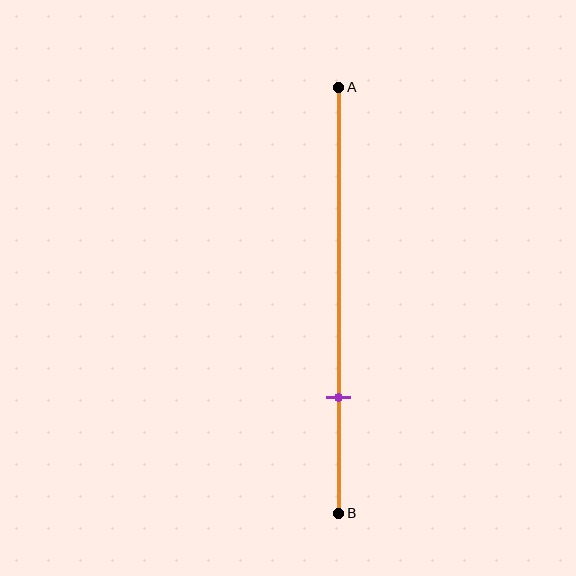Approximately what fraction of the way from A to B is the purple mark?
The purple mark is approximately 75% of the way from A to B.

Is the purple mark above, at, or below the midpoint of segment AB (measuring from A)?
The purple mark is below the midpoint of segment AB.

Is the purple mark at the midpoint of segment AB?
No, the mark is at about 75% from A, not at the 50% midpoint.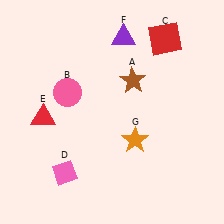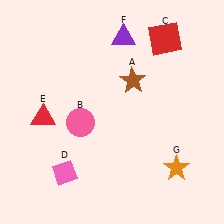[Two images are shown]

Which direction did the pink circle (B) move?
The pink circle (B) moved down.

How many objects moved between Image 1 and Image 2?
2 objects moved between the two images.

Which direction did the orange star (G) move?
The orange star (G) moved right.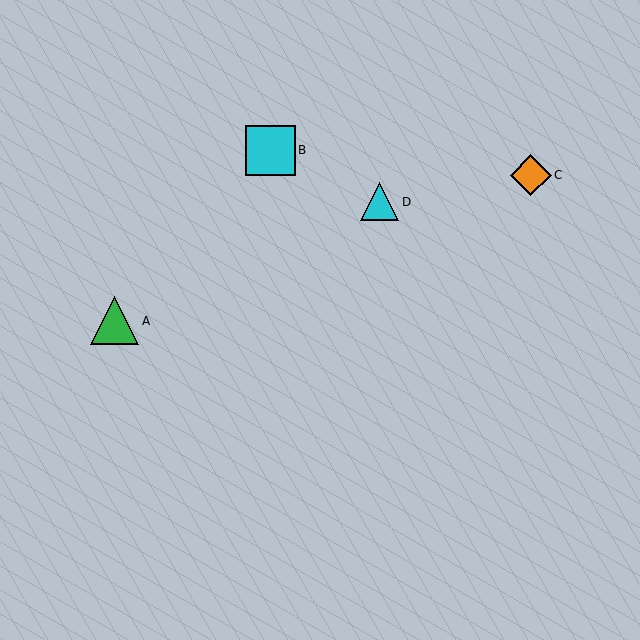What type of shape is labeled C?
Shape C is an orange diamond.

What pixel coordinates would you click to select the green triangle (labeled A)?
Click at (115, 321) to select the green triangle A.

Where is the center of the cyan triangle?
The center of the cyan triangle is at (380, 202).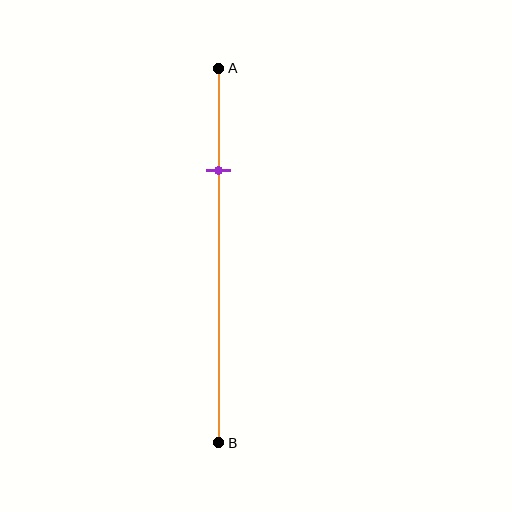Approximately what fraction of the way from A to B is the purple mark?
The purple mark is approximately 25% of the way from A to B.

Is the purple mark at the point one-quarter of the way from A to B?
Yes, the mark is approximately at the one-quarter point.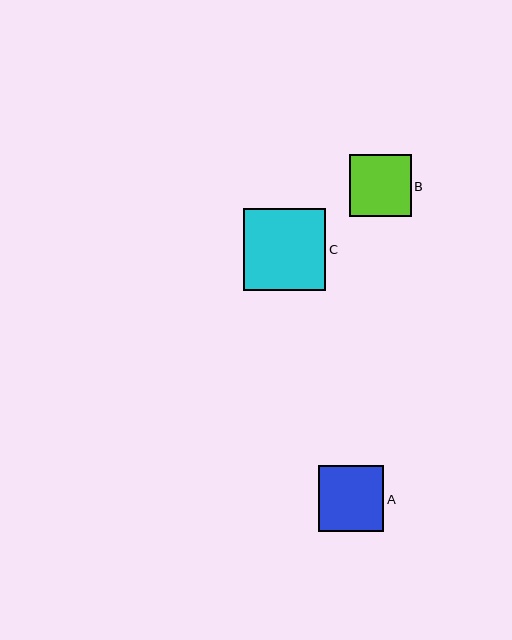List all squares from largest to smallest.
From largest to smallest: C, A, B.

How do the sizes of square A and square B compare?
Square A and square B are approximately the same size.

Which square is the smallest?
Square B is the smallest with a size of approximately 62 pixels.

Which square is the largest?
Square C is the largest with a size of approximately 82 pixels.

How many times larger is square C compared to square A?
Square C is approximately 1.3 times the size of square A.